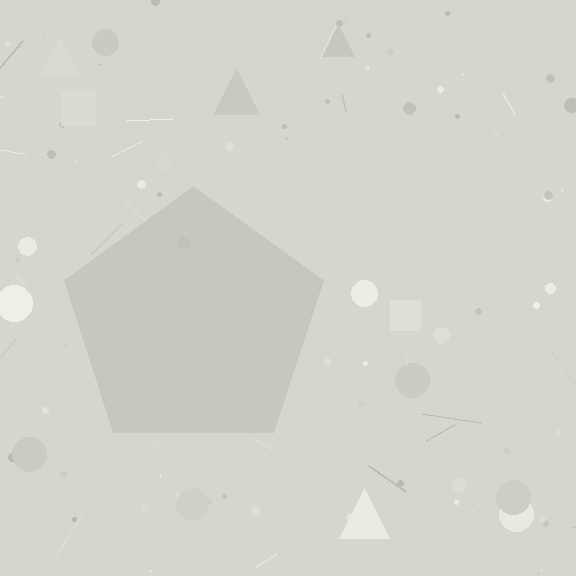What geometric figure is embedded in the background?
A pentagon is embedded in the background.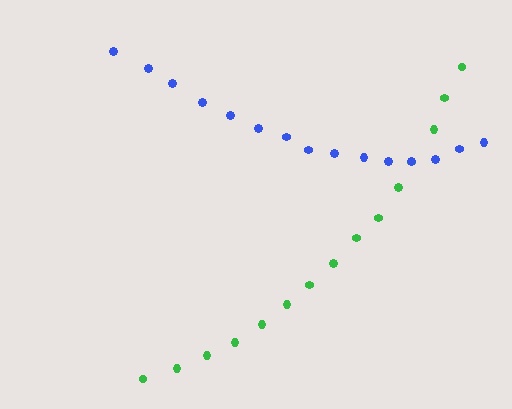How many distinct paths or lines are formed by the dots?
There are 2 distinct paths.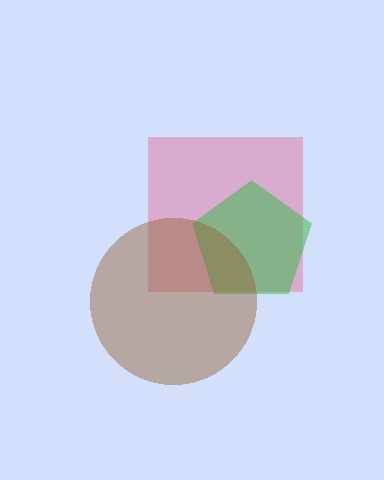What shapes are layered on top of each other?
The layered shapes are: a pink square, a green pentagon, a brown circle.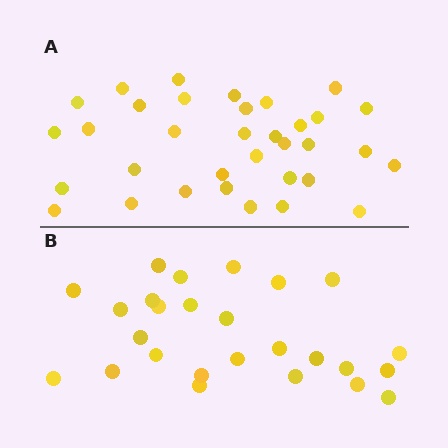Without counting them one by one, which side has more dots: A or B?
Region A (the top region) has more dots.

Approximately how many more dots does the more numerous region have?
Region A has roughly 8 or so more dots than region B.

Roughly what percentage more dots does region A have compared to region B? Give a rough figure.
About 30% more.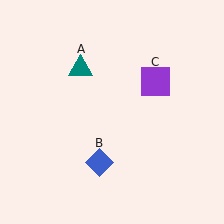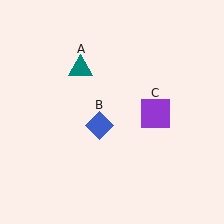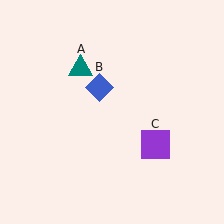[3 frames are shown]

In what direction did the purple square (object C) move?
The purple square (object C) moved down.